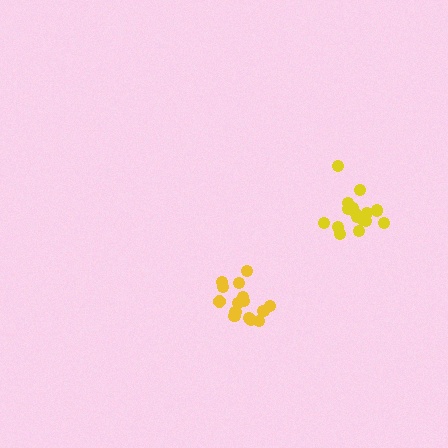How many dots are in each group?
Group 1: 15 dots, Group 2: 17 dots (32 total).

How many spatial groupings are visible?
There are 2 spatial groupings.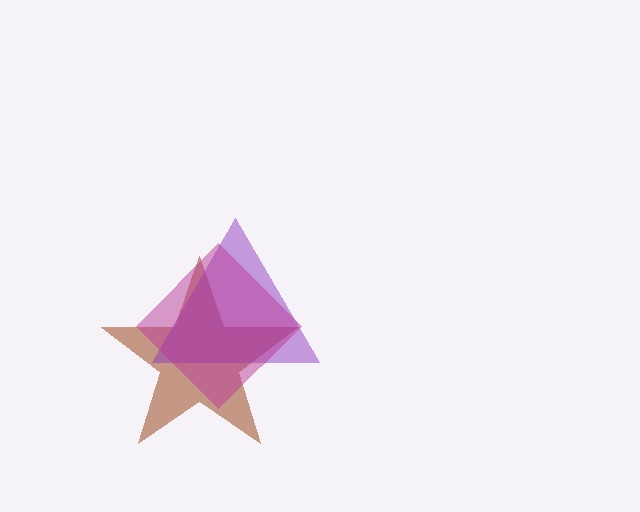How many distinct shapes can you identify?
There are 3 distinct shapes: a brown star, a purple triangle, a magenta diamond.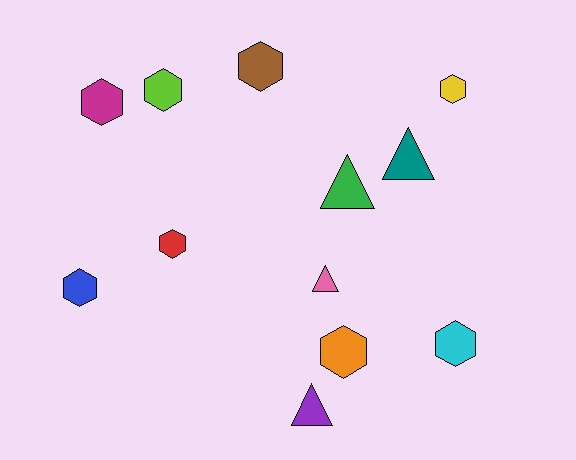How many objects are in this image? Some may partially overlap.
There are 12 objects.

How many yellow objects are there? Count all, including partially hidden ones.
There is 1 yellow object.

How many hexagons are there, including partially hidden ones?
There are 8 hexagons.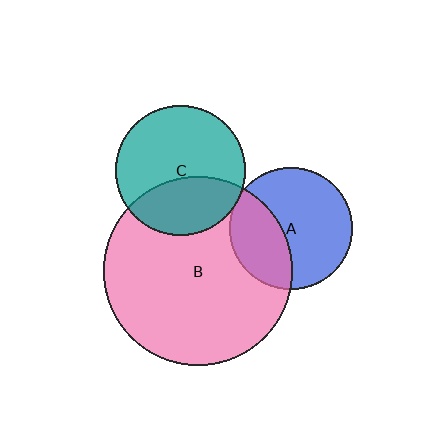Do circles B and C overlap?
Yes.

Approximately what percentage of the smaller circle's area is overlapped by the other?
Approximately 35%.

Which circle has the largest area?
Circle B (pink).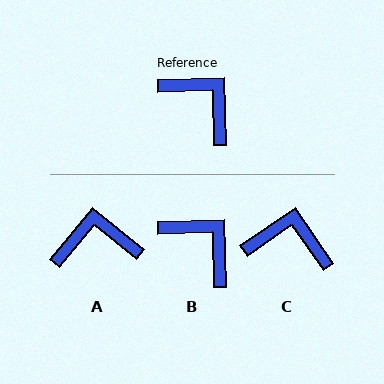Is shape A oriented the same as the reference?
No, it is off by about 49 degrees.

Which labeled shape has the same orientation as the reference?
B.